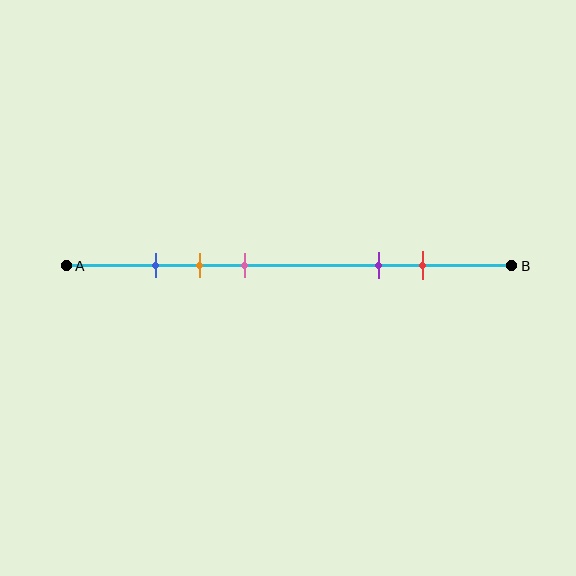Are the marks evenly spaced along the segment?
No, the marks are not evenly spaced.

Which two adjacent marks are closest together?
The blue and orange marks are the closest adjacent pair.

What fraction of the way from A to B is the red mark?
The red mark is approximately 80% (0.8) of the way from A to B.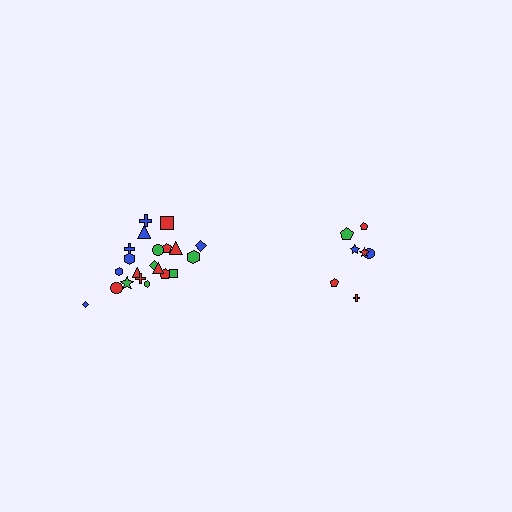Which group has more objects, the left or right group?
The left group.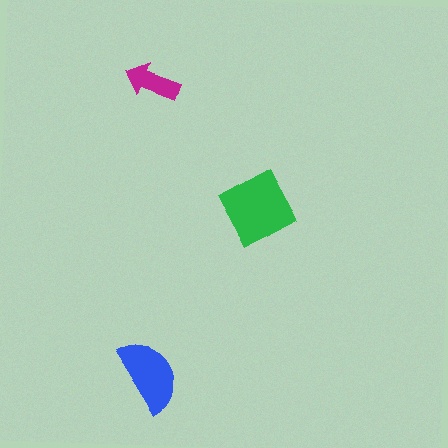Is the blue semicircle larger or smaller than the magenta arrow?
Larger.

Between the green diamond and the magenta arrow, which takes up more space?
The green diamond.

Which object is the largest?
The green diamond.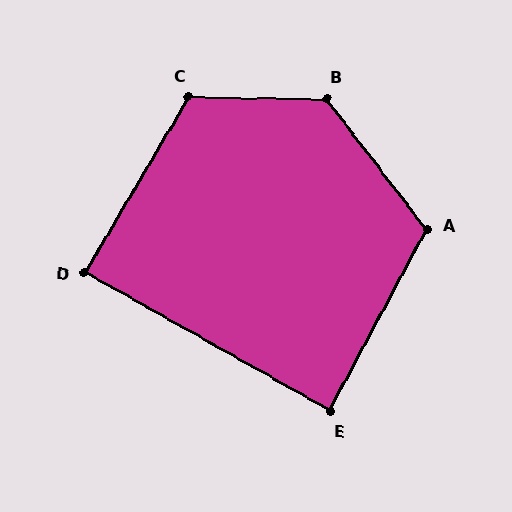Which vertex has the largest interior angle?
B, at approximately 128 degrees.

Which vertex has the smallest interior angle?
E, at approximately 88 degrees.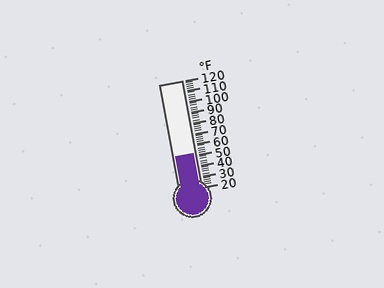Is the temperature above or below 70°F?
The temperature is below 70°F.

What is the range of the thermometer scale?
The thermometer scale ranges from 20°F to 120°F.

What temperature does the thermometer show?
The thermometer shows approximately 52°F.